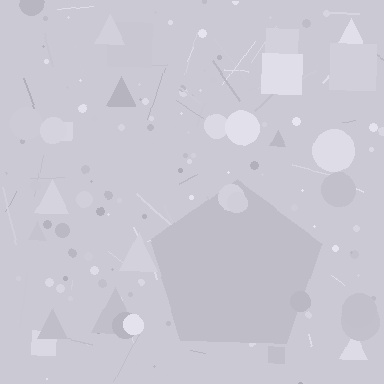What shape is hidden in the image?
A pentagon is hidden in the image.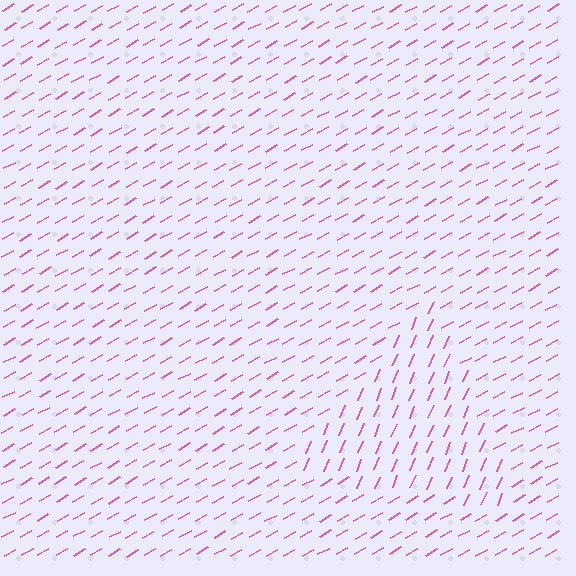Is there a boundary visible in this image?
Yes, there is a texture boundary formed by a change in line orientation.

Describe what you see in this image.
The image is filled with small pink line segments. A triangle region in the image has lines oriented differently from the surrounding lines, creating a visible texture boundary.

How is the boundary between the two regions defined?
The boundary is defined purely by a change in line orientation (approximately 38 degrees difference). All lines are the same color and thickness.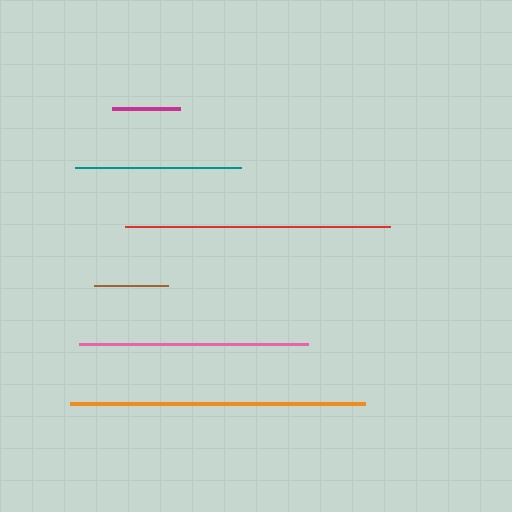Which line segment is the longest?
The orange line is the longest at approximately 295 pixels.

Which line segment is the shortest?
The magenta line is the shortest at approximately 68 pixels.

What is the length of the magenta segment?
The magenta segment is approximately 68 pixels long.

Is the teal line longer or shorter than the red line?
The red line is longer than the teal line.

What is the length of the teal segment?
The teal segment is approximately 166 pixels long.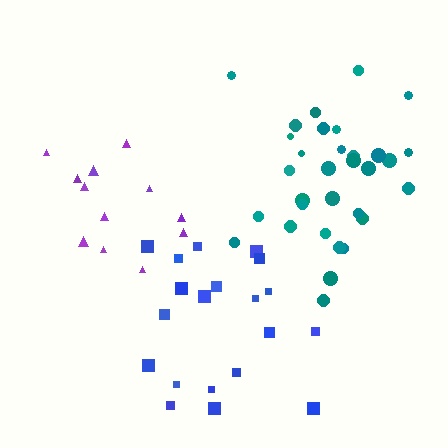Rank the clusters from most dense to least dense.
teal, purple, blue.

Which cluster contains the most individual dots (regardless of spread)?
Teal (34).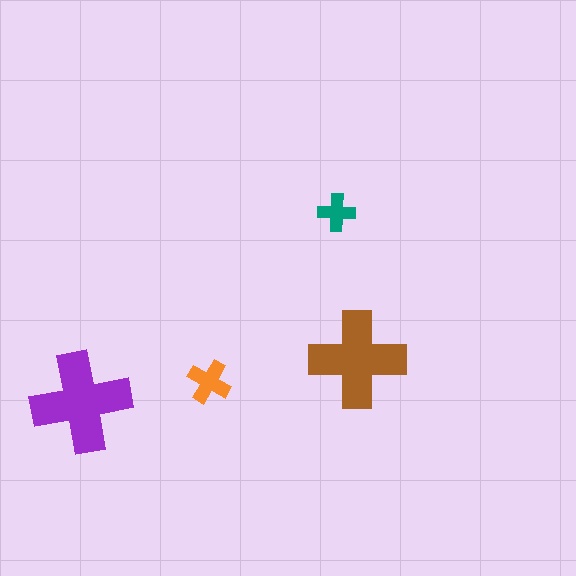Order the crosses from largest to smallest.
the purple one, the brown one, the orange one, the teal one.